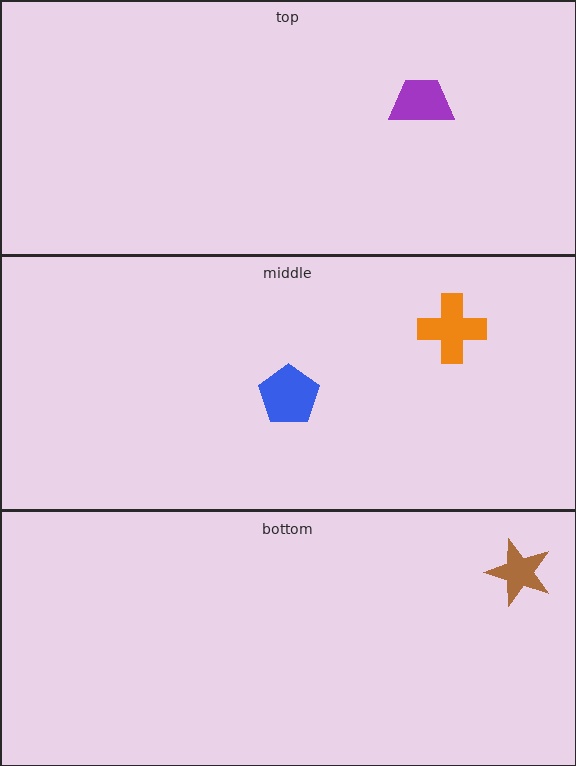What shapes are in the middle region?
The blue pentagon, the orange cross.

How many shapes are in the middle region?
2.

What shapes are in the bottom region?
The brown star.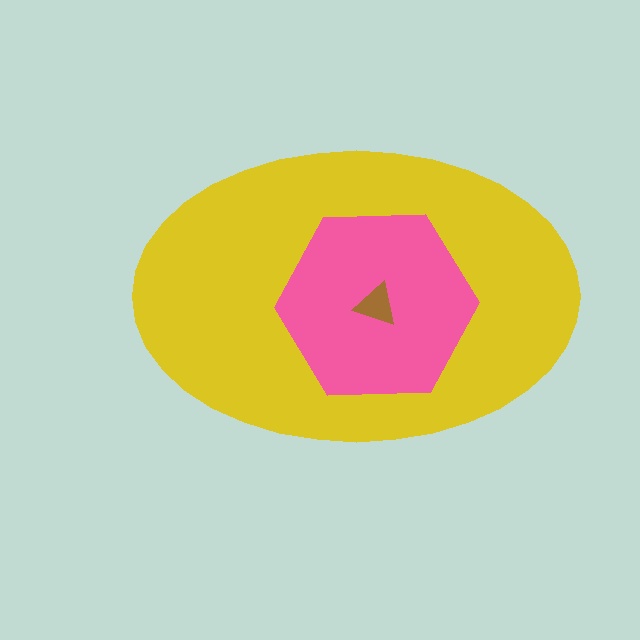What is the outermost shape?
The yellow ellipse.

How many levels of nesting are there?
3.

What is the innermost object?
The brown triangle.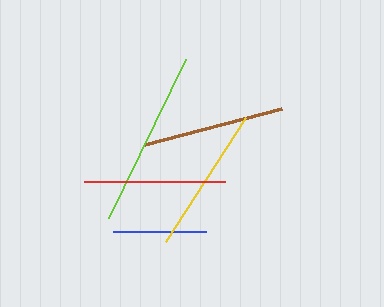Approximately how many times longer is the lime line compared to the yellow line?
The lime line is approximately 1.2 times the length of the yellow line.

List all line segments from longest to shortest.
From longest to shortest: lime, yellow, brown, red, blue.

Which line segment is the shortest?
The blue line is the shortest at approximately 93 pixels.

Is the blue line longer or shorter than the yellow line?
The yellow line is longer than the blue line.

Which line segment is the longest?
The lime line is the longest at approximately 177 pixels.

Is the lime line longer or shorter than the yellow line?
The lime line is longer than the yellow line.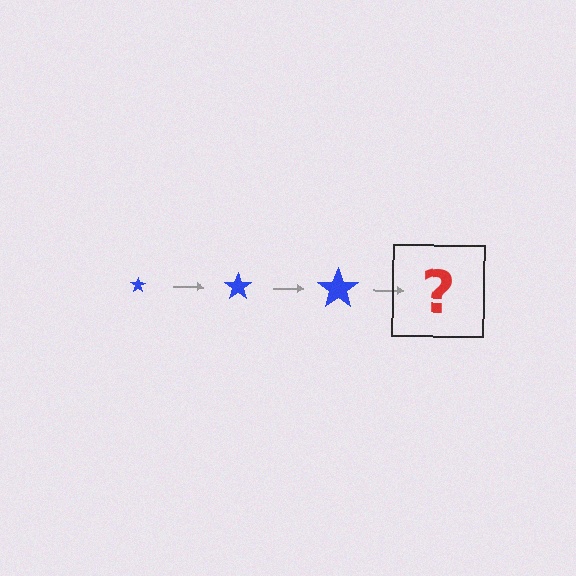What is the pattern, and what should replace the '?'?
The pattern is that the star gets progressively larger each step. The '?' should be a blue star, larger than the previous one.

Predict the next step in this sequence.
The next step is a blue star, larger than the previous one.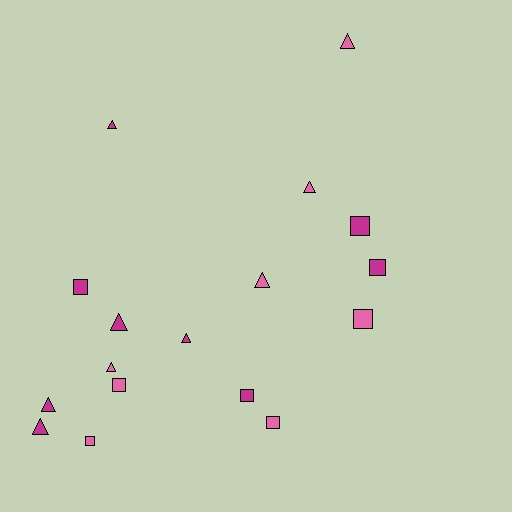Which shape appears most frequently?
Triangle, with 9 objects.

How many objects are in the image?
There are 17 objects.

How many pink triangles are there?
There are 4 pink triangles.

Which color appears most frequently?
Magenta, with 9 objects.